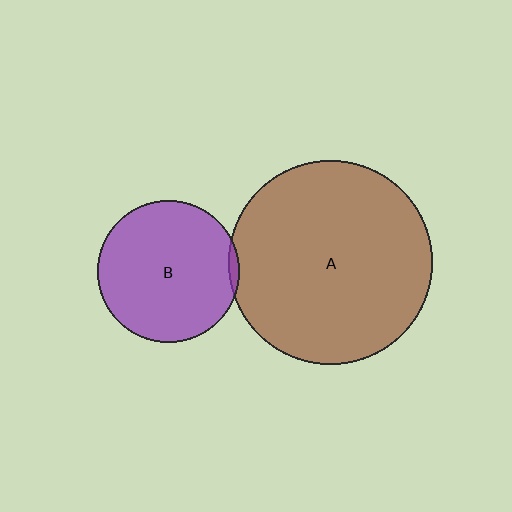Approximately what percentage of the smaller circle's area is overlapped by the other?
Approximately 5%.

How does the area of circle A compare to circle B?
Approximately 2.1 times.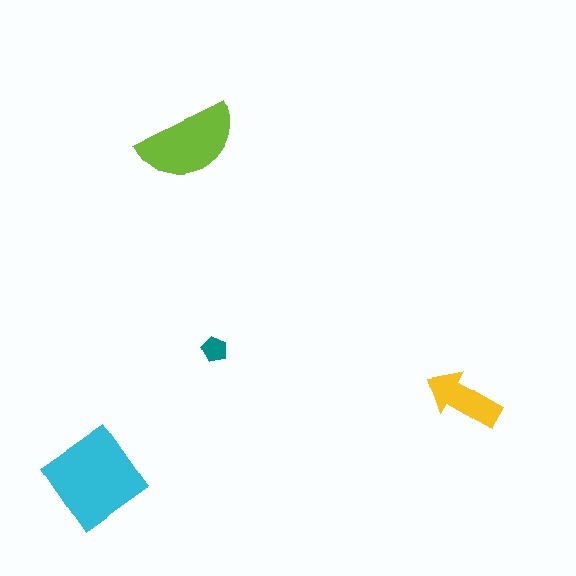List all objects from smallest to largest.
The teal pentagon, the yellow arrow, the lime semicircle, the cyan diamond.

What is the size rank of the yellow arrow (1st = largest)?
3rd.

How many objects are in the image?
There are 4 objects in the image.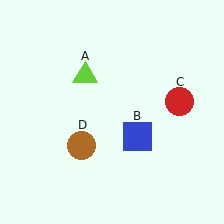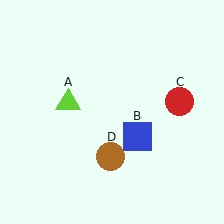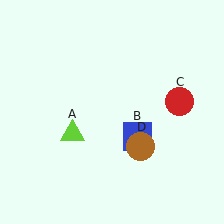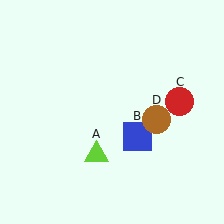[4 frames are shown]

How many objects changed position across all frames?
2 objects changed position: lime triangle (object A), brown circle (object D).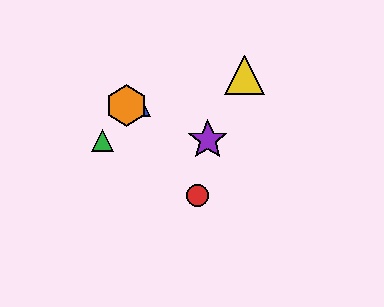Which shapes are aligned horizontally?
The blue triangle, the orange hexagon are aligned horizontally.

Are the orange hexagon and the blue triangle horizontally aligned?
Yes, both are at y≈105.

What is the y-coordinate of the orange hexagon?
The orange hexagon is at y≈105.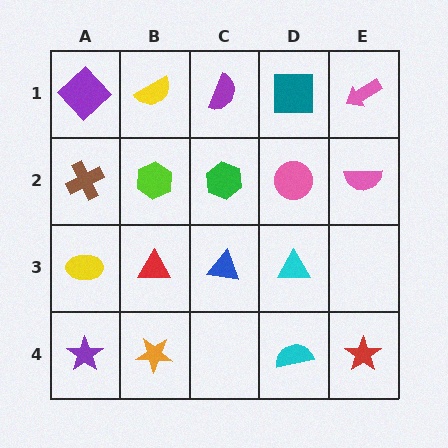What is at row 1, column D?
A teal square.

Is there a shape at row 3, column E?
No, that cell is empty.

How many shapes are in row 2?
5 shapes.